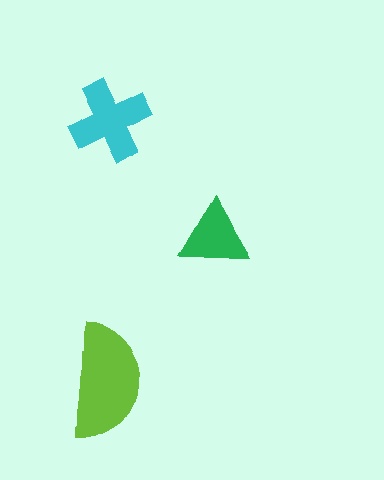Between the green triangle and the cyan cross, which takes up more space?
The cyan cross.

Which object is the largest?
The lime semicircle.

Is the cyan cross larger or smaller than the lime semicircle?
Smaller.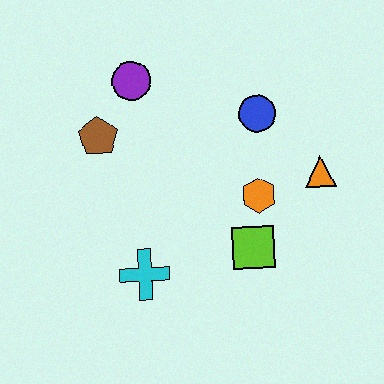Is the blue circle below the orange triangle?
No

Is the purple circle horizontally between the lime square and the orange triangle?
No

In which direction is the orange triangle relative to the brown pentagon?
The orange triangle is to the right of the brown pentagon.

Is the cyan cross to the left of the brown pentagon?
No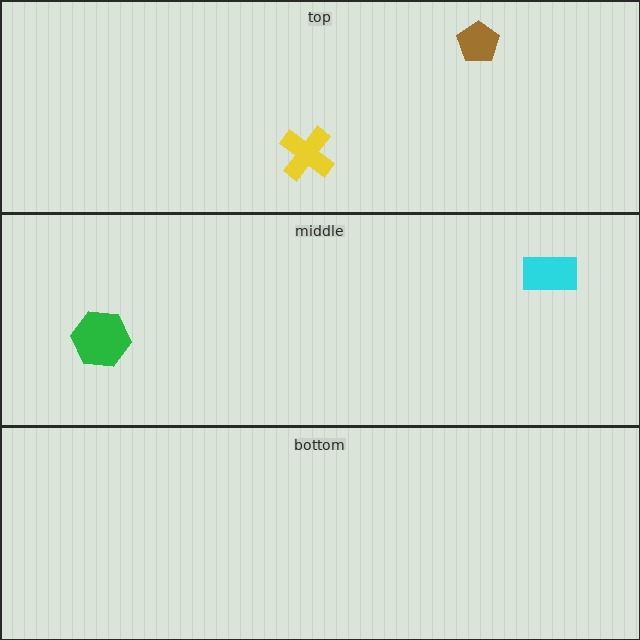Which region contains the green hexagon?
The middle region.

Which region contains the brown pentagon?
The top region.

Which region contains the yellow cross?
The top region.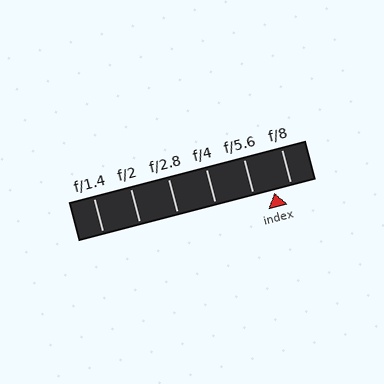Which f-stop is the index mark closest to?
The index mark is closest to f/8.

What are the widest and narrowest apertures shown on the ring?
The widest aperture shown is f/1.4 and the narrowest is f/8.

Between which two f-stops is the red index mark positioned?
The index mark is between f/5.6 and f/8.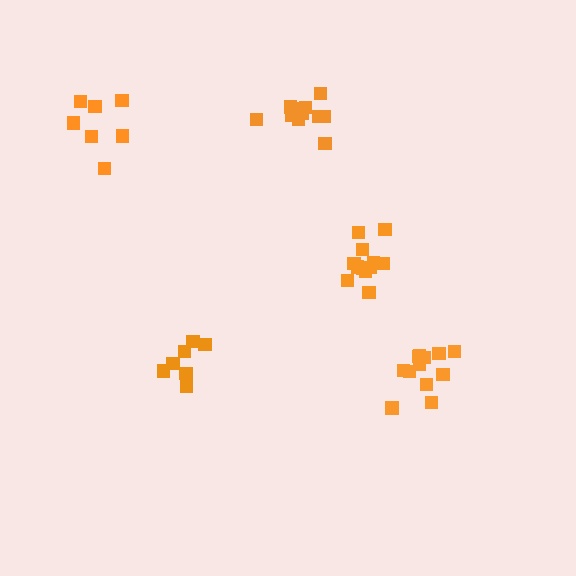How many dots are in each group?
Group 1: 7 dots, Group 2: 7 dots, Group 3: 12 dots, Group 4: 13 dots, Group 5: 12 dots (51 total).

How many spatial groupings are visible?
There are 5 spatial groupings.